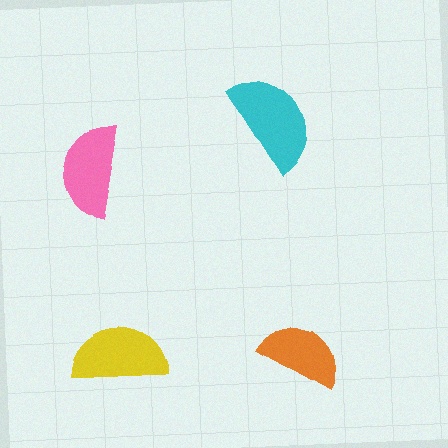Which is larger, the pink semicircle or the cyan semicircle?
The cyan one.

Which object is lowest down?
The orange semicircle is bottommost.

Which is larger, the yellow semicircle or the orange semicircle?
The yellow one.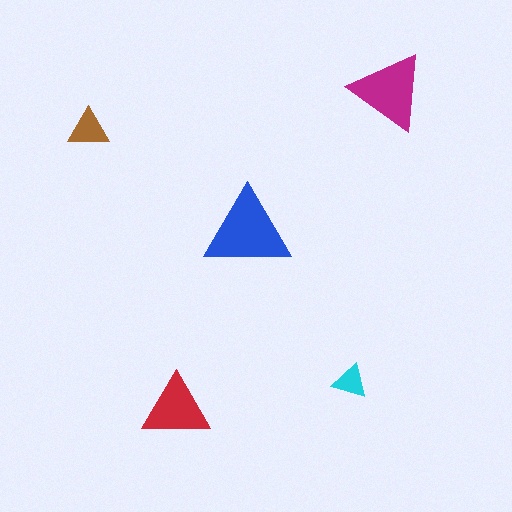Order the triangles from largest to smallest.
the blue one, the magenta one, the red one, the brown one, the cyan one.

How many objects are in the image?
There are 5 objects in the image.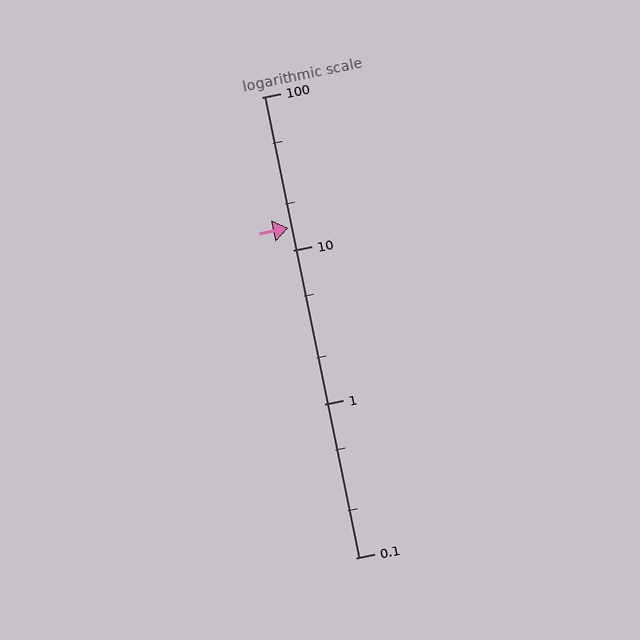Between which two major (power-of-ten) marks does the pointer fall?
The pointer is between 10 and 100.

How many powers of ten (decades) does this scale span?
The scale spans 3 decades, from 0.1 to 100.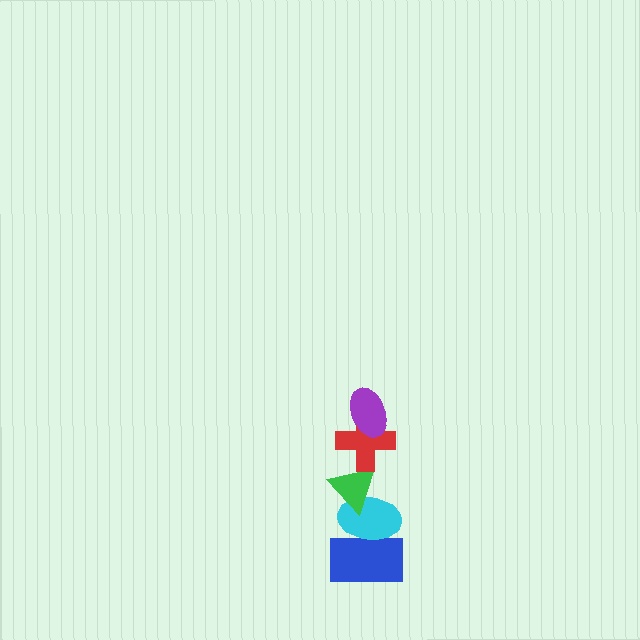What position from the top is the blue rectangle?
The blue rectangle is 5th from the top.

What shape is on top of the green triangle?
The red cross is on top of the green triangle.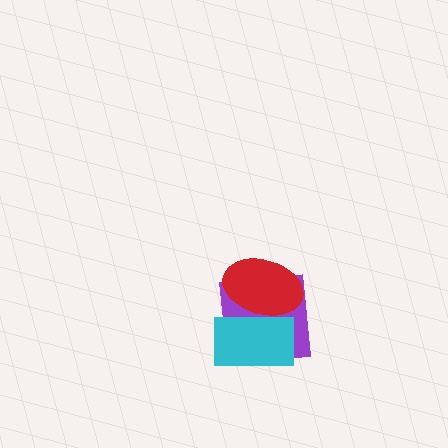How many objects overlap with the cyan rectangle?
2 objects overlap with the cyan rectangle.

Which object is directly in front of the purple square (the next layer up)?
The red ellipse is directly in front of the purple square.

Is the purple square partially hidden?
Yes, it is partially covered by another shape.